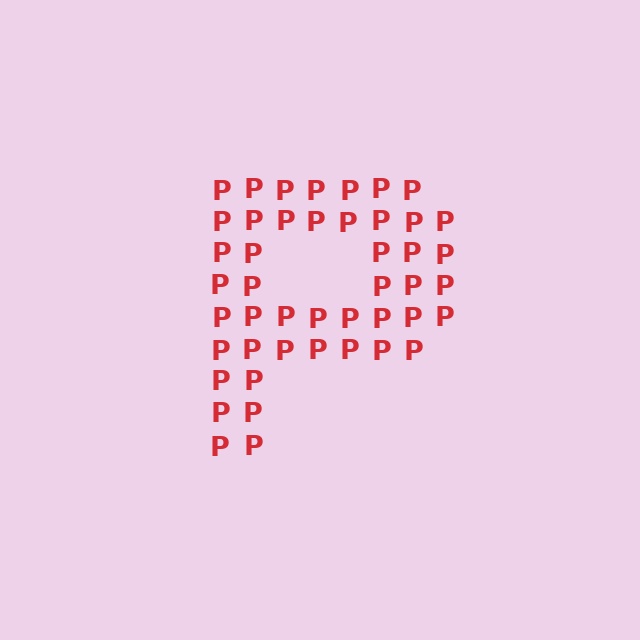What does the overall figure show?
The overall figure shows the letter P.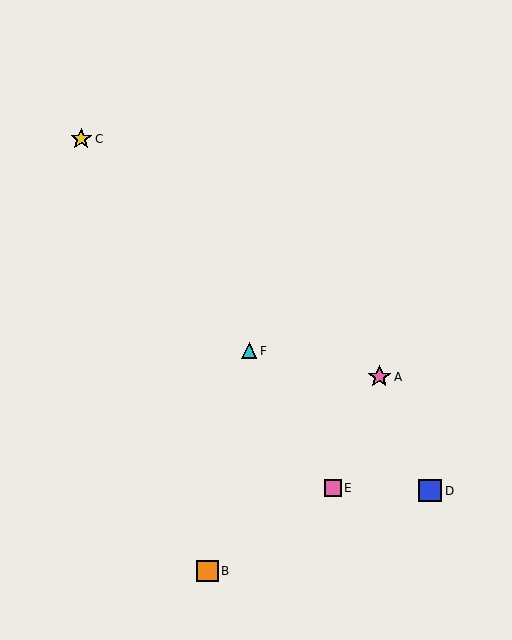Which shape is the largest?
The pink star (labeled A) is the largest.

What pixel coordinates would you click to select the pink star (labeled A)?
Click at (379, 377) to select the pink star A.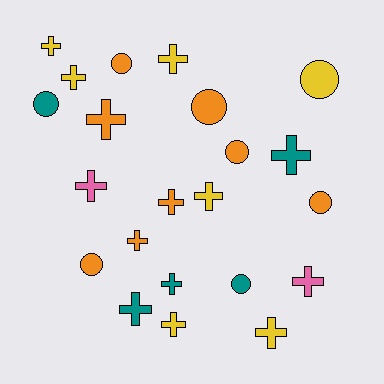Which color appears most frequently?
Orange, with 8 objects.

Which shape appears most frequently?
Cross, with 14 objects.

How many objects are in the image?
There are 22 objects.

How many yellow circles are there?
There is 1 yellow circle.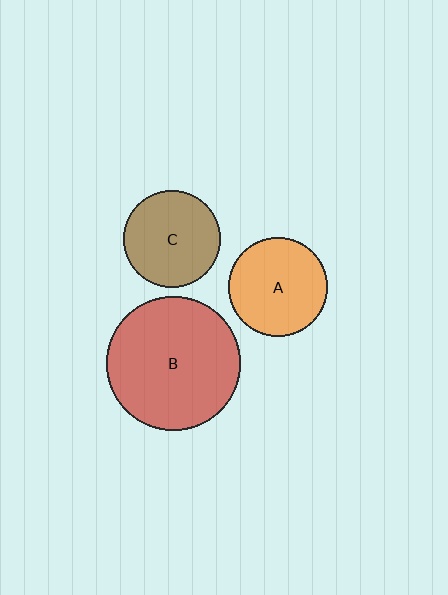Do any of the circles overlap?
No, none of the circles overlap.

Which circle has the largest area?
Circle B (red).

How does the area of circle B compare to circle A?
Approximately 1.9 times.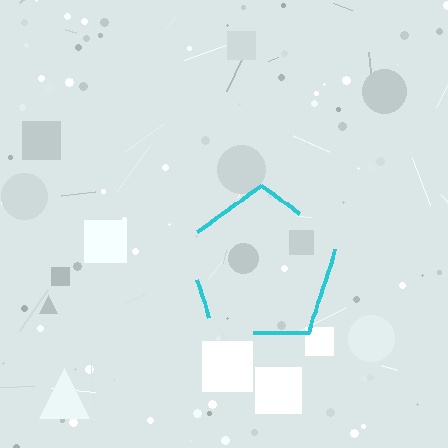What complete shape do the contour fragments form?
The contour fragments form a pentagon.